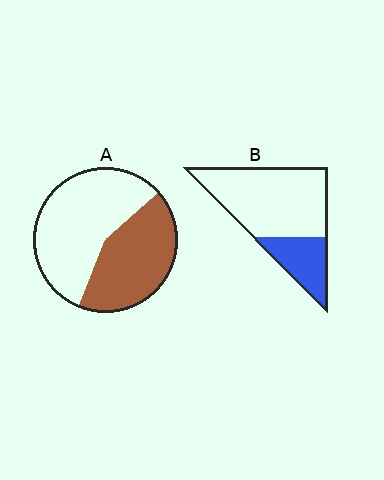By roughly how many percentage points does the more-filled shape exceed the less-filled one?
By roughly 15 percentage points (A over B).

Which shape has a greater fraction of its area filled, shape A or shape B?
Shape A.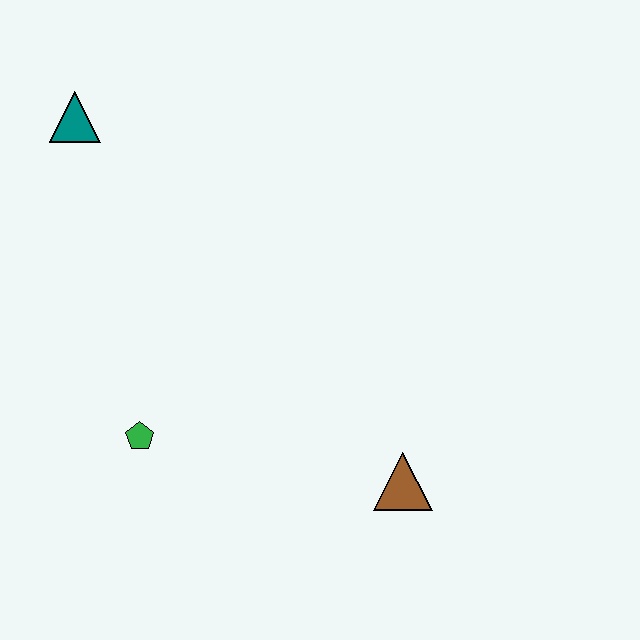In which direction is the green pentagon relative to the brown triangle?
The green pentagon is to the left of the brown triangle.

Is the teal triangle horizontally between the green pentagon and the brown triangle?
No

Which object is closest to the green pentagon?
The brown triangle is closest to the green pentagon.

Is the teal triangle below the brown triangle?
No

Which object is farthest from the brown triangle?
The teal triangle is farthest from the brown triangle.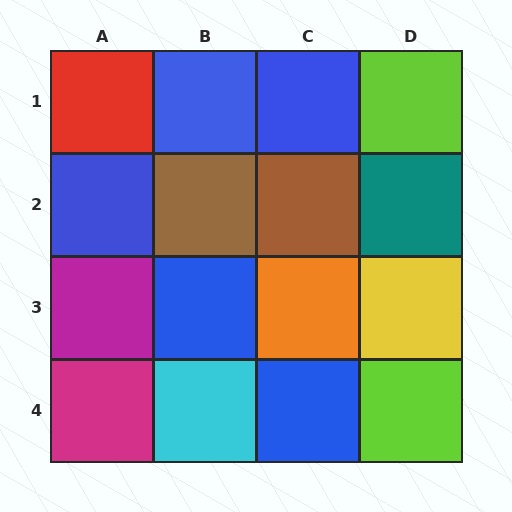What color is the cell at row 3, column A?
Magenta.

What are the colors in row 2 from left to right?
Blue, brown, brown, teal.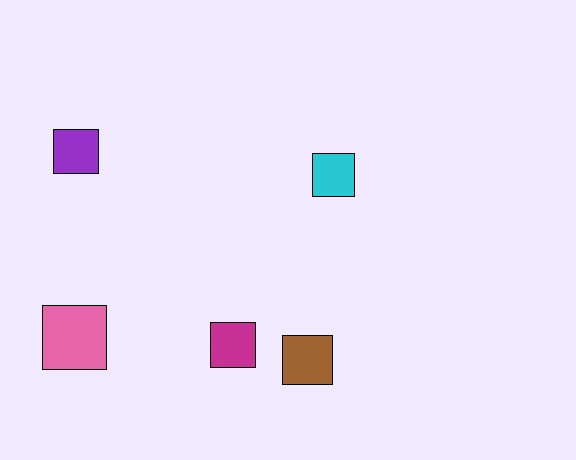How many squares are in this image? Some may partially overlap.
There are 5 squares.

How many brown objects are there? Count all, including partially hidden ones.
There is 1 brown object.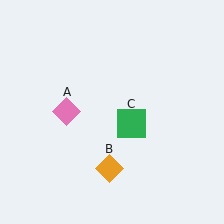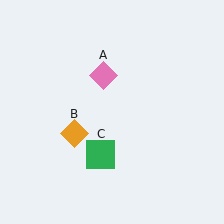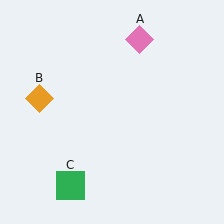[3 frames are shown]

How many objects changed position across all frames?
3 objects changed position: pink diamond (object A), orange diamond (object B), green square (object C).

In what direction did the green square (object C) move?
The green square (object C) moved down and to the left.